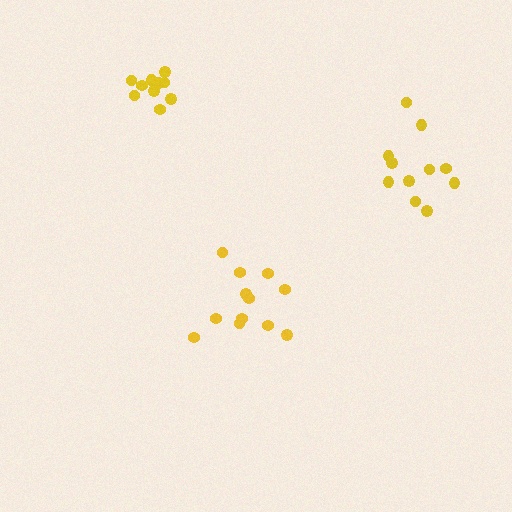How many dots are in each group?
Group 1: 10 dots, Group 2: 12 dots, Group 3: 11 dots (33 total).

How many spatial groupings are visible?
There are 3 spatial groupings.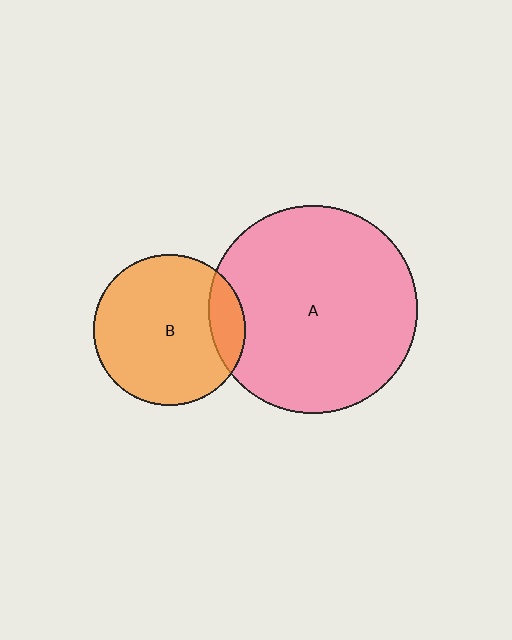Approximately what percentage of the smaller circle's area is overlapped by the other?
Approximately 15%.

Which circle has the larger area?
Circle A (pink).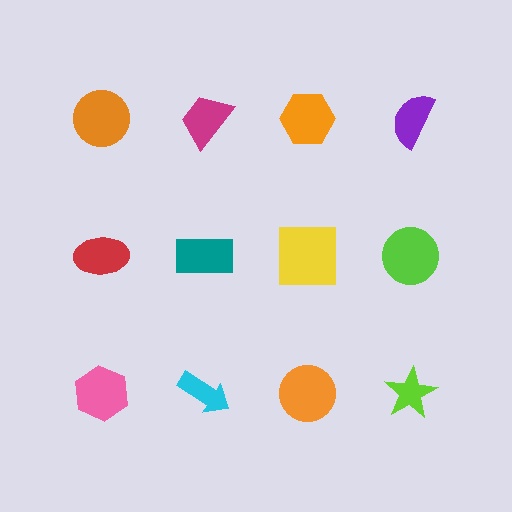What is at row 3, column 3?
An orange circle.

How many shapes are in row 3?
4 shapes.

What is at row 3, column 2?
A cyan arrow.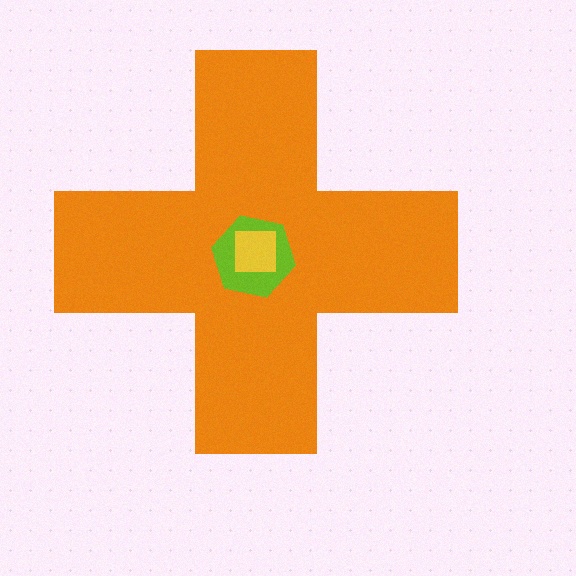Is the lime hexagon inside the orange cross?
Yes.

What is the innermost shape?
The yellow square.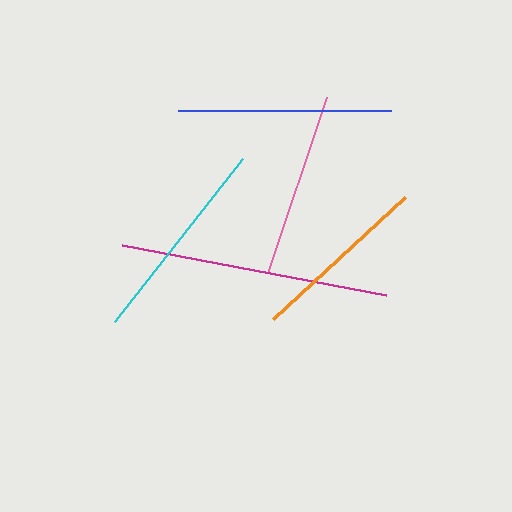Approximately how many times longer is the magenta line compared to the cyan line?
The magenta line is approximately 1.3 times the length of the cyan line.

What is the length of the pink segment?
The pink segment is approximately 186 pixels long.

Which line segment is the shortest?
The orange line is the shortest at approximately 179 pixels.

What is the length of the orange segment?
The orange segment is approximately 179 pixels long.